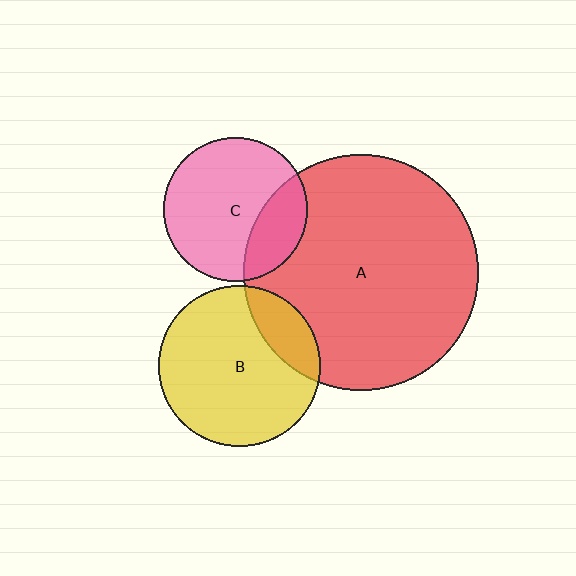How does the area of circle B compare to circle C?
Approximately 1.3 times.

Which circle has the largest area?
Circle A (red).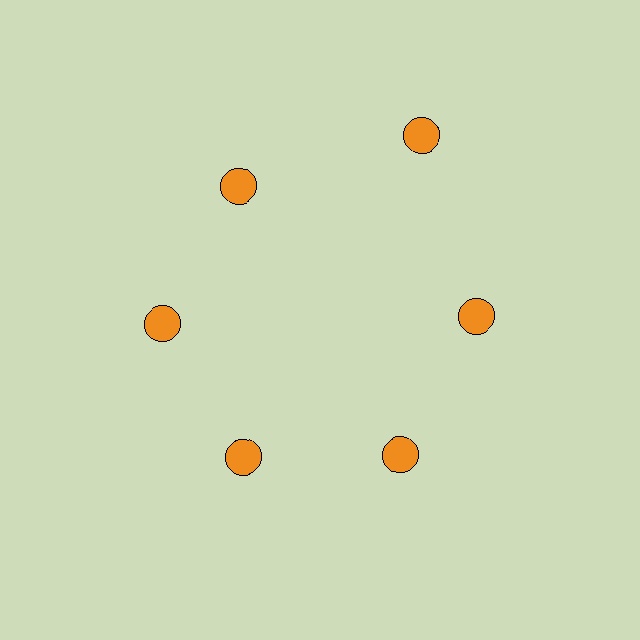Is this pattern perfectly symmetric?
No. The 6 orange circles are arranged in a ring, but one element near the 1 o'clock position is pushed outward from the center, breaking the 6-fold rotational symmetry.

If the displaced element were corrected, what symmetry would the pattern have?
It would have 6-fold rotational symmetry — the pattern would map onto itself every 60 degrees.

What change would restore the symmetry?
The symmetry would be restored by moving it inward, back onto the ring so that all 6 circles sit at equal angles and equal distance from the center.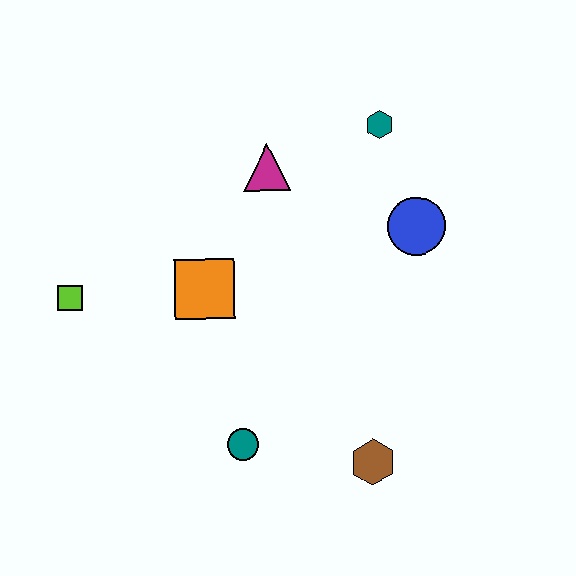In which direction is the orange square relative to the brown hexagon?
The orange square is above the brown hexagon.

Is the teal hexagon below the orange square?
No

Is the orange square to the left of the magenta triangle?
Yes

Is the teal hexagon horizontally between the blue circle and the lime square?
Yes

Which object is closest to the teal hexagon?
The blue circle is closest to the teal hexagon.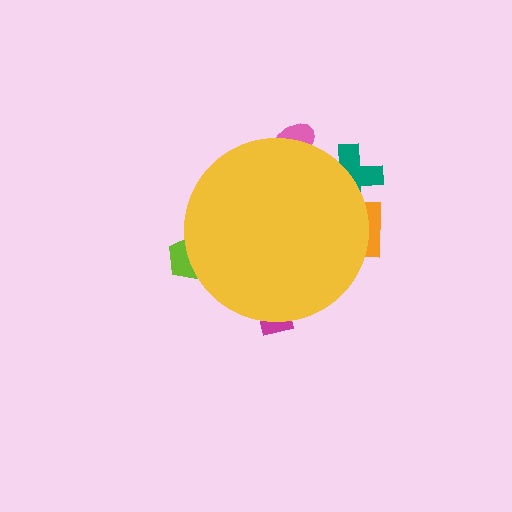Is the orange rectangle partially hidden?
Yes, the orange rectangle is partially hidden behind the yellow circle.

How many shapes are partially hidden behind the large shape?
5 shapes are partially hidden.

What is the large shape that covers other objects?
A yellow circle.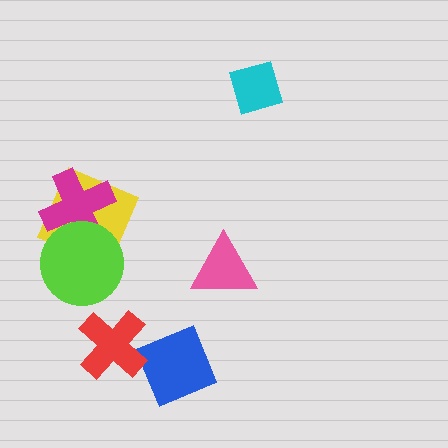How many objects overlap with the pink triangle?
0 objects overlap with the pink triangle.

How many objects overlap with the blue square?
0 objects overlap with the blue square.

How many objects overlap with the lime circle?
2 objects overlap with the lime circle.